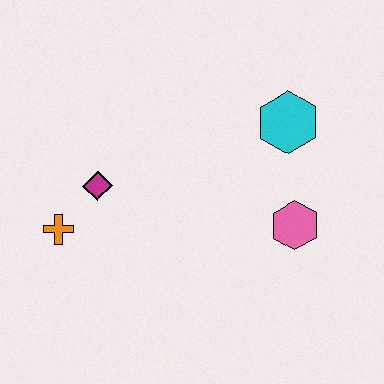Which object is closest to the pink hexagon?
The cyan hexagon is closest to the pink hexagon.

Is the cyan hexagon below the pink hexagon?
No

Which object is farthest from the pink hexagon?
The orange cross is farthest from the pink hexagon.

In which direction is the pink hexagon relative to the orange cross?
The pink hexagon is to the right of the orange cross.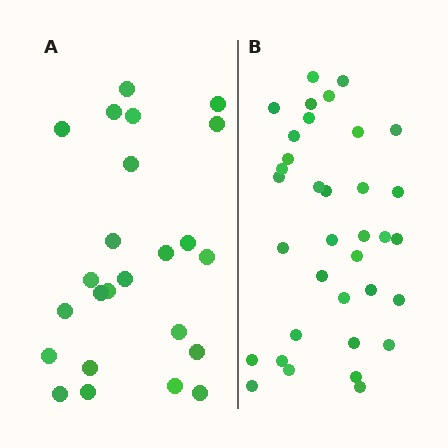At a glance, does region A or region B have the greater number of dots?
Region B (the right region) has more dots.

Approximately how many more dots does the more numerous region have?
Region B has roughly 12 or so more dots than region A.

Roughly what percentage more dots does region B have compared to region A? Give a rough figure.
About 45% more.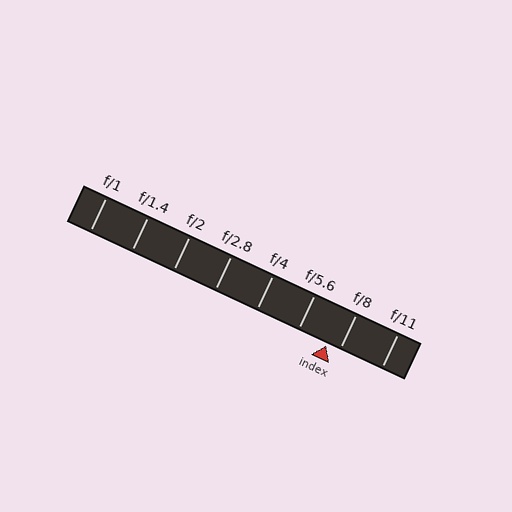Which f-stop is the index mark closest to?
The index mark is closest to f/8.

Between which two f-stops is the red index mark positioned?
The index mark is between f/5.6 and f/8.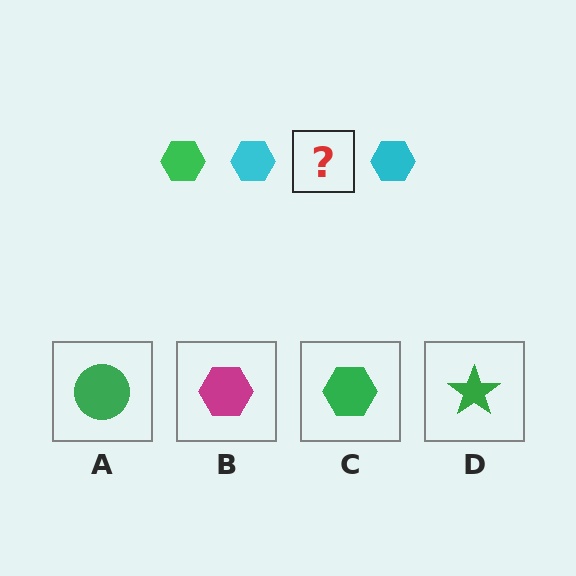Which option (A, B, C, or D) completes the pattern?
C.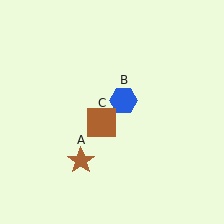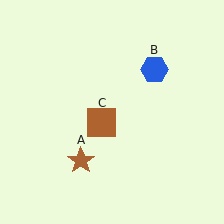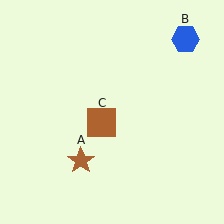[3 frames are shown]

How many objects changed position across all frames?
1 object changed position: blue hexagon (object B).